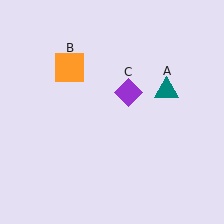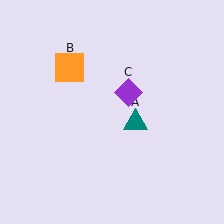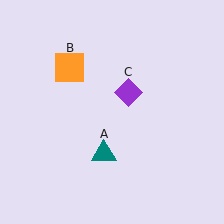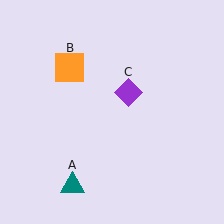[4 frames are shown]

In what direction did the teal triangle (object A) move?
The teal triangle (object A) moved down and to the left.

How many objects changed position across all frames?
1 object changed position: teal triangle (object A).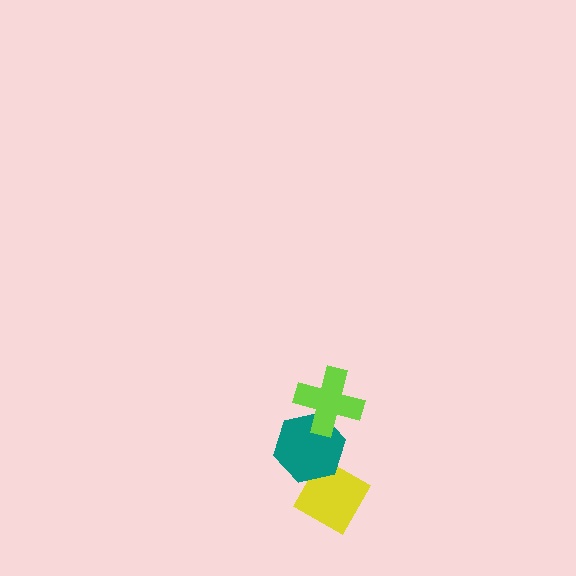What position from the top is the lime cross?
The lime cross is 1st from the top.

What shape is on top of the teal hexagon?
The lime cross is on top of the teal hexagon.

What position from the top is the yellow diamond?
The yellow diamond is 3rd from the top.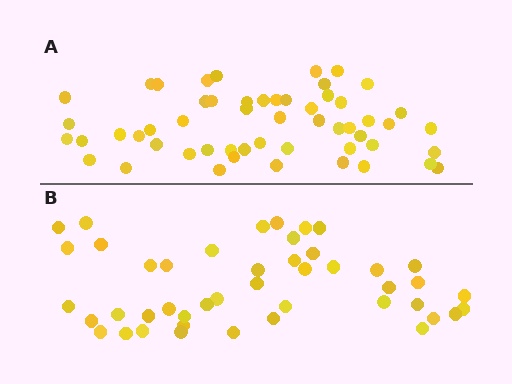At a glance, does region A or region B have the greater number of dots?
Region A (the top region) has more dots.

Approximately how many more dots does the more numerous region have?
Region A has roughly 8 or so more dots than region B.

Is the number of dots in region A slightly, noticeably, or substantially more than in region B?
Region A has only slightly more — the two regions are fairly close. The ratio is roughly 1.2 to 1.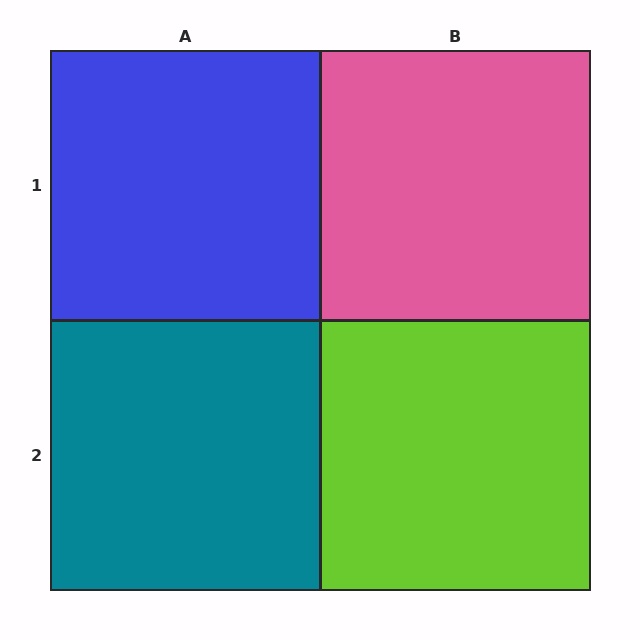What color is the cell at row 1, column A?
Blue.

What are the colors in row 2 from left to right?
Teal, lime.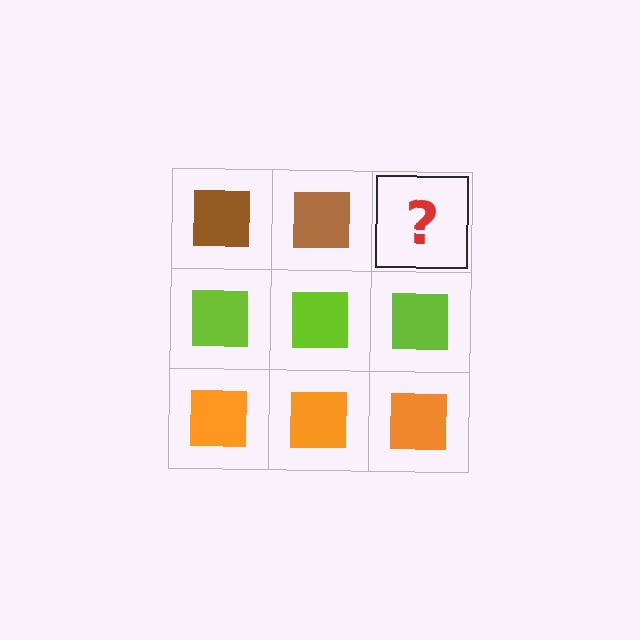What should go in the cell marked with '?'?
The missing cell should contain a brown square.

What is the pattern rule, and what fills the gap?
The rule is that each row has a consistent color. The gap should be filled with a brown square.